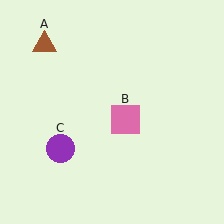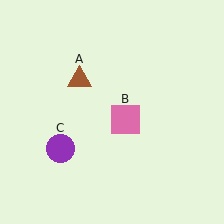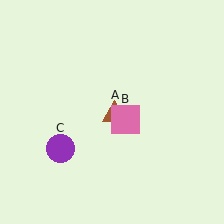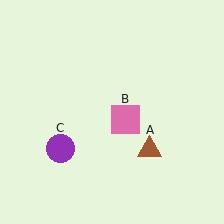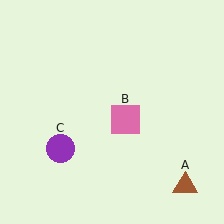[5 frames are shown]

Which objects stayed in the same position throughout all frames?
Pink square (object B) and purple circle (object C) remained stationary.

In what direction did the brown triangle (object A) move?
The brown triangle (object A) moved down and to the right.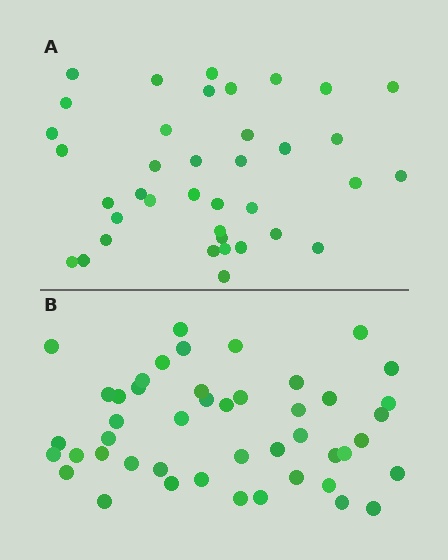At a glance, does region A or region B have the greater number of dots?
Region B (the bottom region) has more dots.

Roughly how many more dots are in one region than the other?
Region B has roughly 8 or so more dots than region A.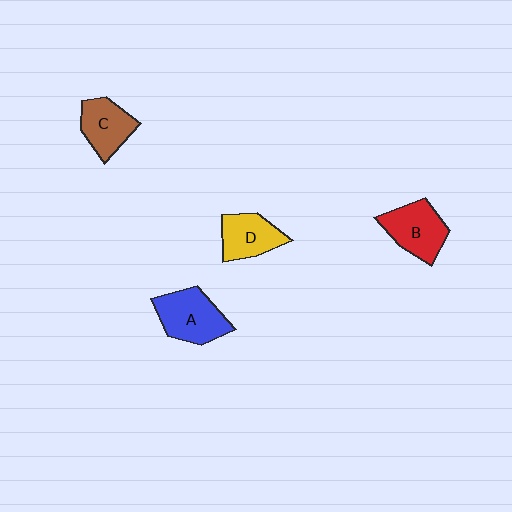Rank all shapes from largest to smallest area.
From largest to smallest: A (blue), B (red), D (yellow), C (brown).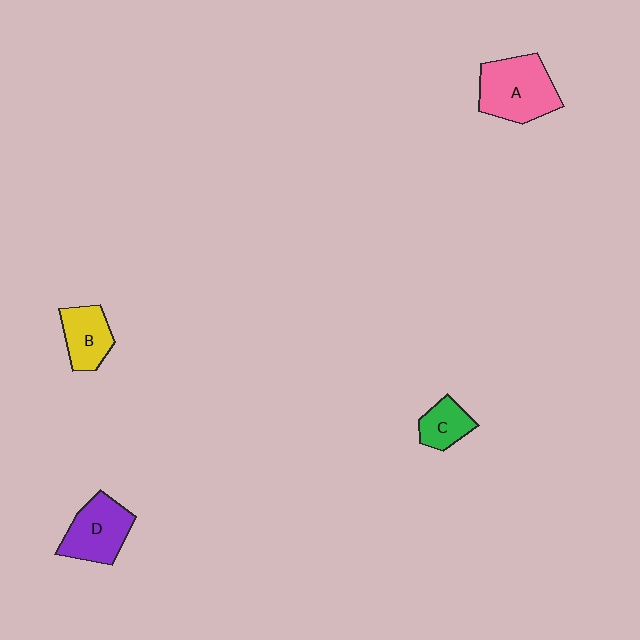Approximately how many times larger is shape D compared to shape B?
Approximately 1.3 times.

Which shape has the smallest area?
Shape C (green).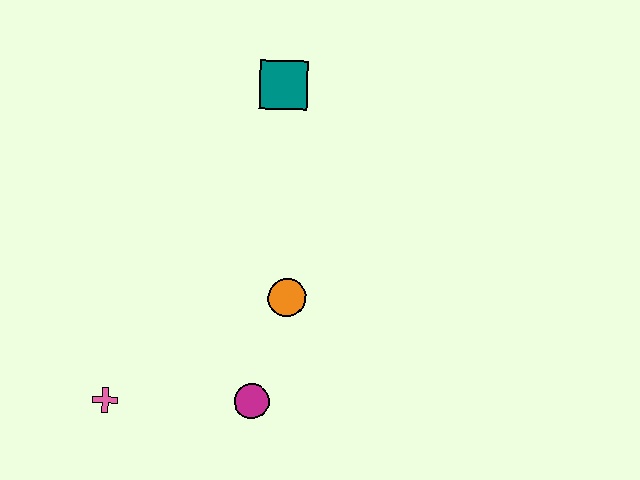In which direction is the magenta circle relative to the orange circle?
The magenta circle is below the orange circle.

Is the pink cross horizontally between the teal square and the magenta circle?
No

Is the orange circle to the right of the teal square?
Yes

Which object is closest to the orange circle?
The magenta circle is closest to the orange circle.